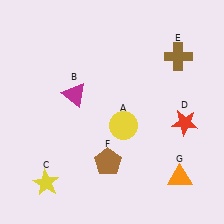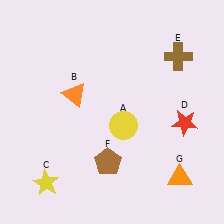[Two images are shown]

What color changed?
The triangle (B) changed from magenta in Image 1 to orange in Image 2.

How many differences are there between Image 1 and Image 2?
There is 1 difference between the two images.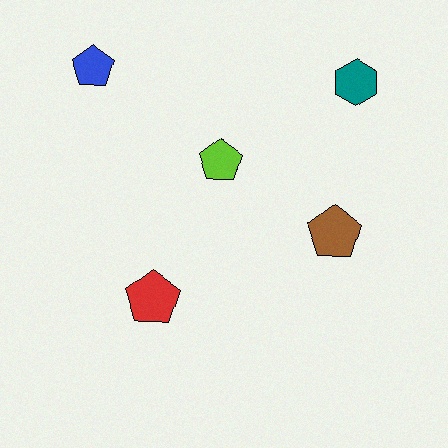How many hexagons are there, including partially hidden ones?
There is 1 hexagon.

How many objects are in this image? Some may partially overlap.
There are 5 objects.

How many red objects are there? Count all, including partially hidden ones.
There is 1 red object.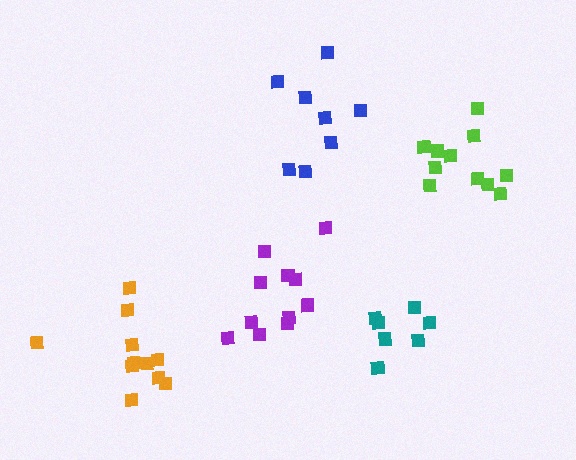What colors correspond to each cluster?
The clusters are colored: blue, orange, purple, teal, lime.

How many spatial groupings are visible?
There are 5 spatial groupings.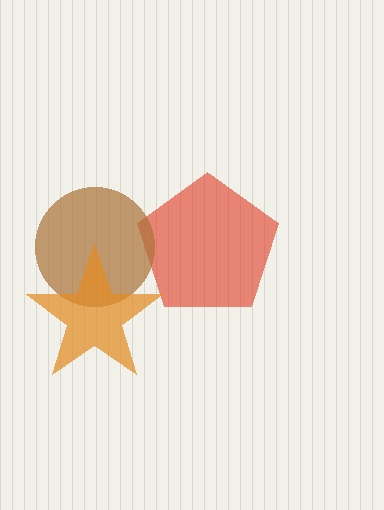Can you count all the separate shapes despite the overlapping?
Yes, there are 3 separate shapes.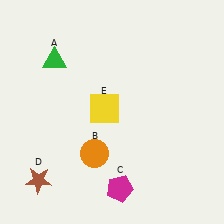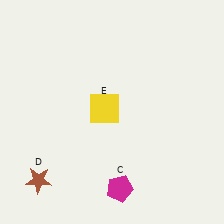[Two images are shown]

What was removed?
The orange circle (B), the green triangle (A) were removed in Image 2.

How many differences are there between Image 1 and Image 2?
There are 2 differences between the two images.